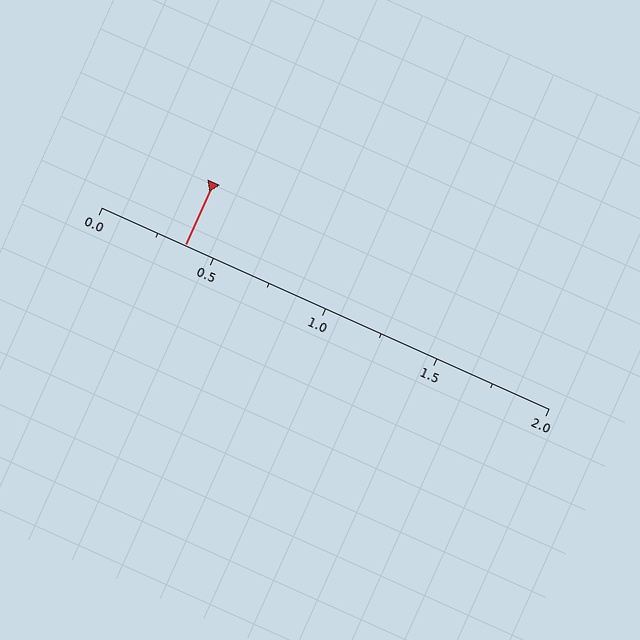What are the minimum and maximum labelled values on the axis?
The axis runs from 0.0 to 2.0.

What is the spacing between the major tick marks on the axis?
The major ticks are spaced 0.5 apart.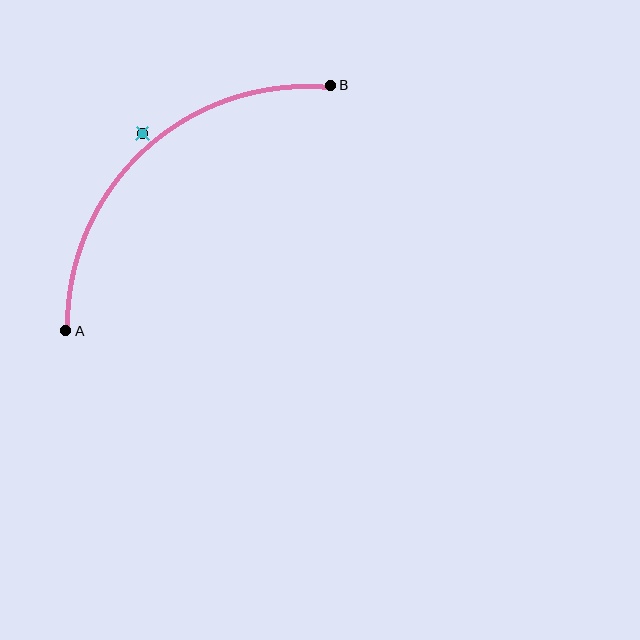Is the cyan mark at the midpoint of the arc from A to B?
No — the cyan mark does not lie on the arc at all. It sits slightly outside the curve.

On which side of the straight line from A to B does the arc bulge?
The arc bulges above and to the left of the straight line connecting A and B.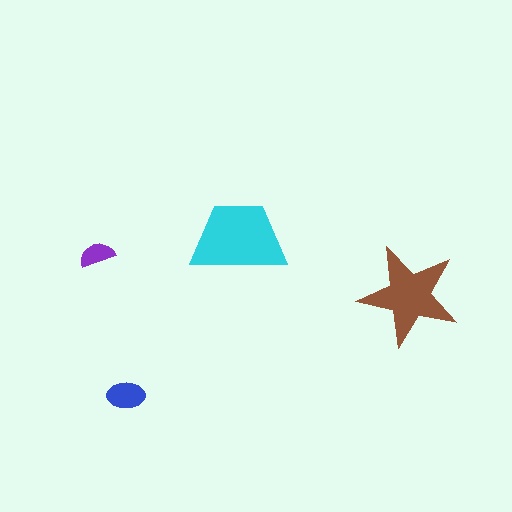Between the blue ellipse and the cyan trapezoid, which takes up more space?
The cyan trapezoid.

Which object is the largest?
The cyan trapezoid.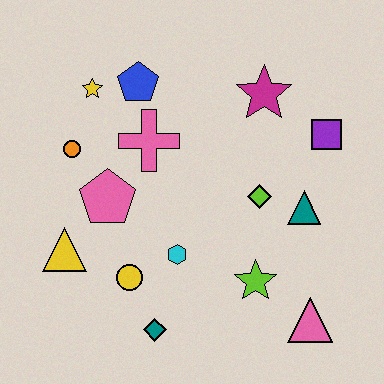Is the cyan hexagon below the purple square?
Yes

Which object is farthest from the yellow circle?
The purple square is farthest from the yellow circle.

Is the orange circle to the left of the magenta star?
Yes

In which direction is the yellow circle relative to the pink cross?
The yellow circle is below the pink cross.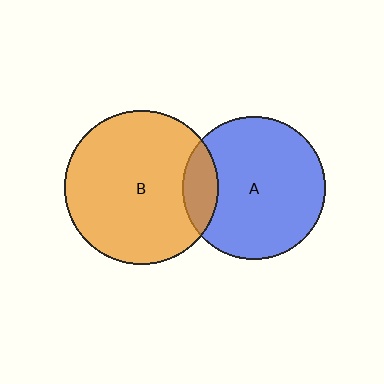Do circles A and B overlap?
Yes.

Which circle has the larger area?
Circle B (orange).